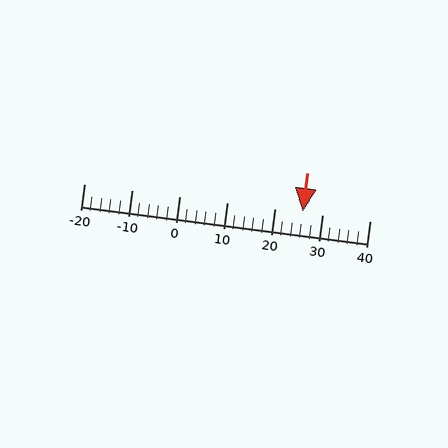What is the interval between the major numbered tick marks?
The major tick marks are spaced 10 units apart.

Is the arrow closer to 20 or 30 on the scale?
The arrow is closer to 30.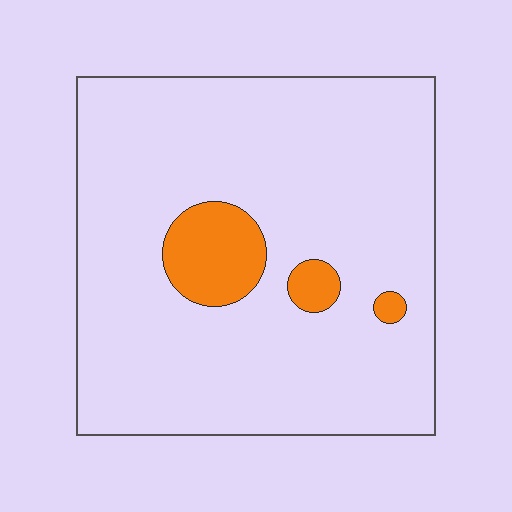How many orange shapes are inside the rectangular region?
3.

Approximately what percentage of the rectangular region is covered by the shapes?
Approximately 10%.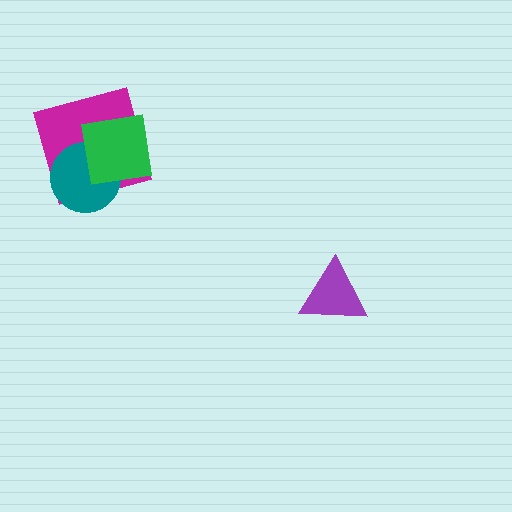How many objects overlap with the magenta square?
2 objects overlap with the magenta square.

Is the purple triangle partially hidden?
No, no other shape covers it.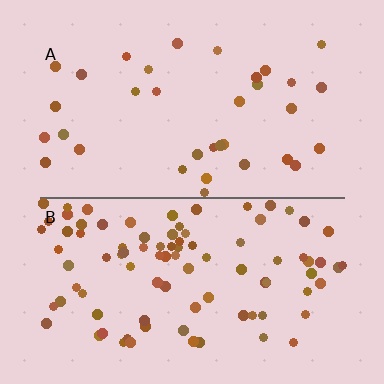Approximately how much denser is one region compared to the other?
Approximately 2.8× — region B over region A.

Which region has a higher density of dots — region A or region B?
B (the bottom).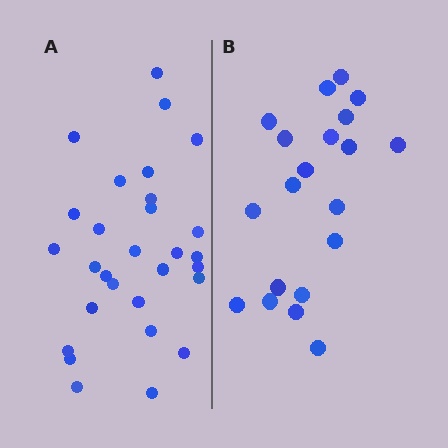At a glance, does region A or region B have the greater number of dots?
Region A (the left region) has more dots.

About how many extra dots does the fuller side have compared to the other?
Region A has roughly 8 or so more dots than region B.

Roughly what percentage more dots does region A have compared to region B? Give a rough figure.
About 45% more.